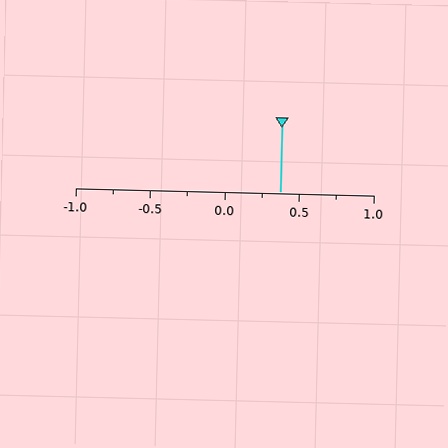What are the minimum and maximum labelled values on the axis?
The axis runs from -1.0 to 1.0.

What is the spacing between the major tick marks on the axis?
The major ticks are spaced 0.5 apart.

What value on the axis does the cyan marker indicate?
The marker indicates approximately 0.38.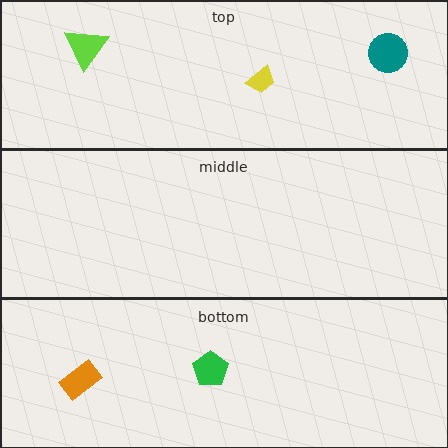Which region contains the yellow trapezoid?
The top region.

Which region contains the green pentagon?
The bottom region.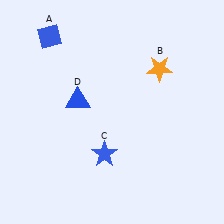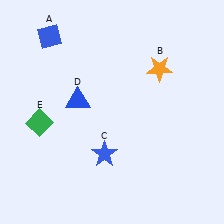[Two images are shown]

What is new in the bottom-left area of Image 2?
A green diamond (E) was added in the bottom-left area of Image 2.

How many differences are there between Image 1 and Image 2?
There is 1 difference between the two images.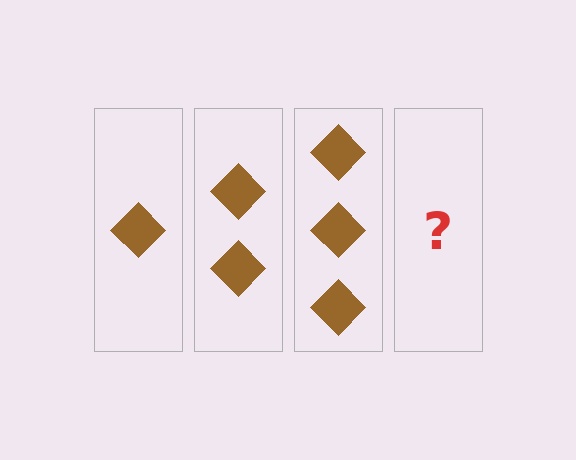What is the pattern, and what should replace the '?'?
The pattern is that each step adds one more diamond. The '?' should be 4 diamonds.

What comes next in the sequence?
The next element should be 4 diamonds.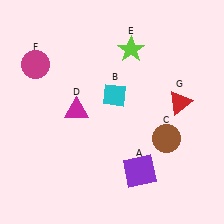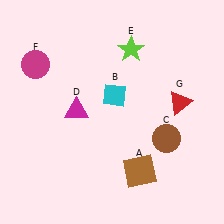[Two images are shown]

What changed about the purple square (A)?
In Image 1, A is purple. In Image 2, it changed to brown.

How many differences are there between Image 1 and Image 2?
There is 1 difference between the two images.